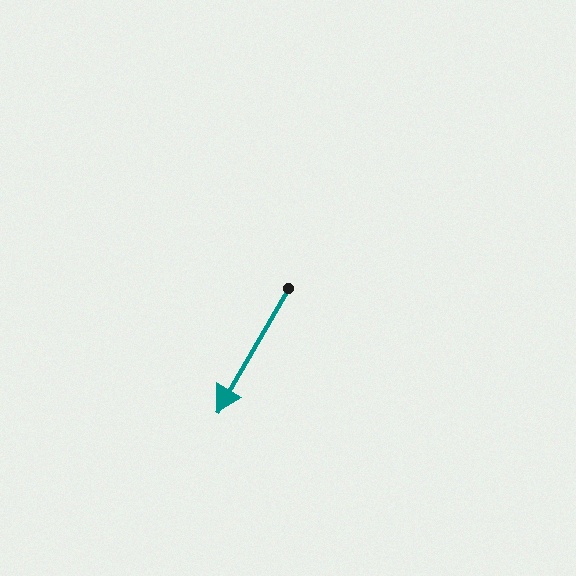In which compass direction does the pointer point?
Southwest.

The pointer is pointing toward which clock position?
Roughly 7 o'clock.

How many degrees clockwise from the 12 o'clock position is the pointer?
Approximately 210 degrees.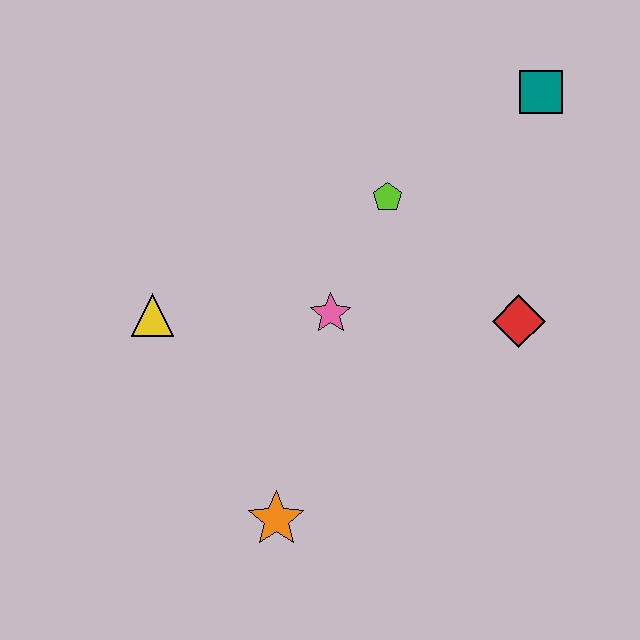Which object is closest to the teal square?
The lime pentagon is closest to the teal square.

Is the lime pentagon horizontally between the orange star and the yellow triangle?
No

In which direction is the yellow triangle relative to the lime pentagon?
The yellow triangle is to the left of the lime pentagon.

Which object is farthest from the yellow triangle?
The teal square is farthest from the yellow triangle.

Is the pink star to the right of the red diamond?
No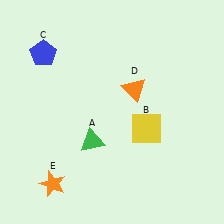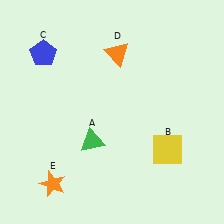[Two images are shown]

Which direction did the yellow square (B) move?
The yellow square (B) moved down.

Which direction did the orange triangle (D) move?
The orange triangle (D) moved up.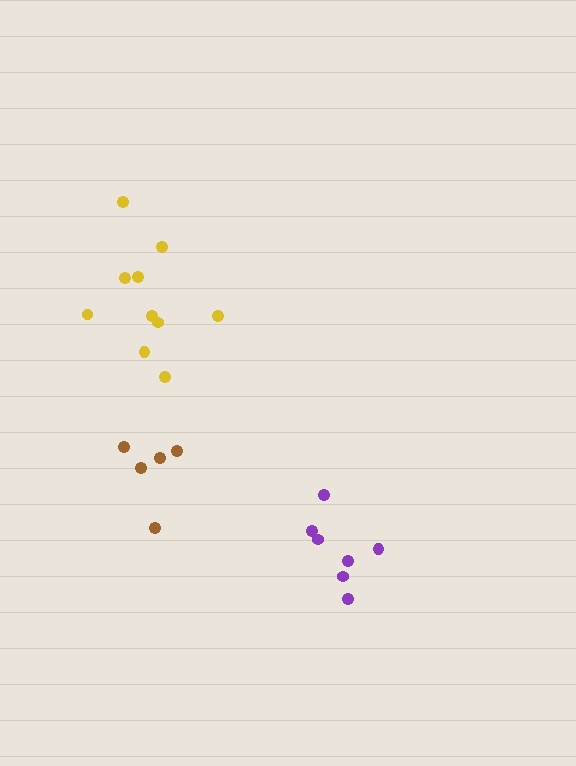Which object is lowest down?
The purple cluster is bottommost.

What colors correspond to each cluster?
The clusters are colored: brown, purple, yellow.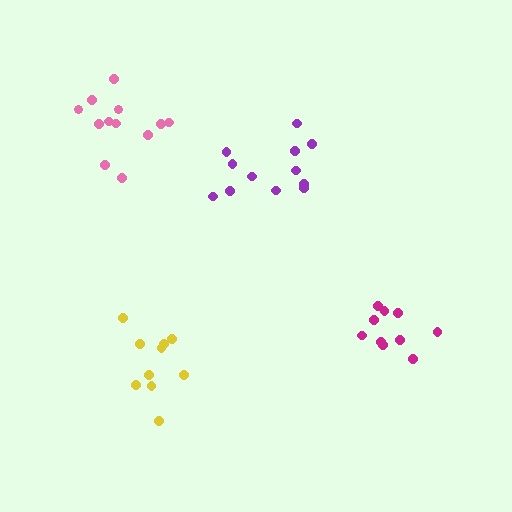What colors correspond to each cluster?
The clusters are colored: purple, yellow, pink, magenta.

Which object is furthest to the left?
The pink cluster is leftmost.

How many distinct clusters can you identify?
There are 4 distinct clusters.